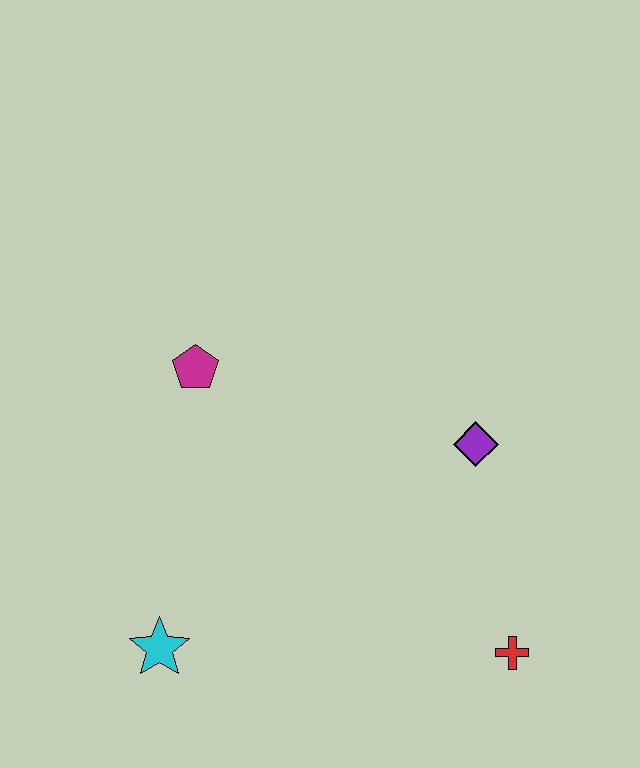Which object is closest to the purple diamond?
The red cross is closest to the purple diamond.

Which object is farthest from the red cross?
The magenta pentagon is farthest from the red cross.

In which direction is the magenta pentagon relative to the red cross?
The magenta pentagon is to the left of the red cross.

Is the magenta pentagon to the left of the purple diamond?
Yes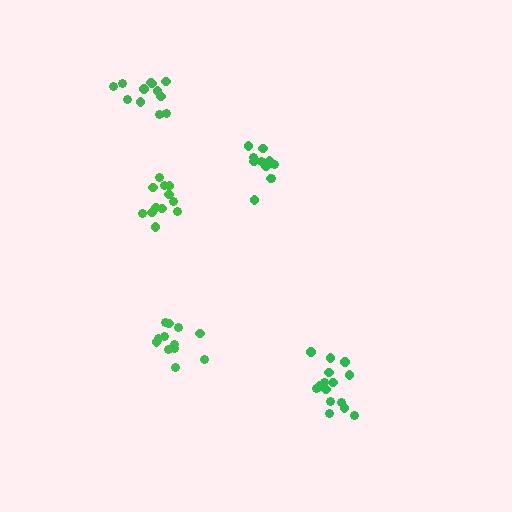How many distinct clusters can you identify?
There are 5 distinct clusters.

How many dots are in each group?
Group 1: 12 dots, Group 2: 12 dots, Group 3: 12 dots, Group 4: 12 dots, Group 5: 16 dots (64 total).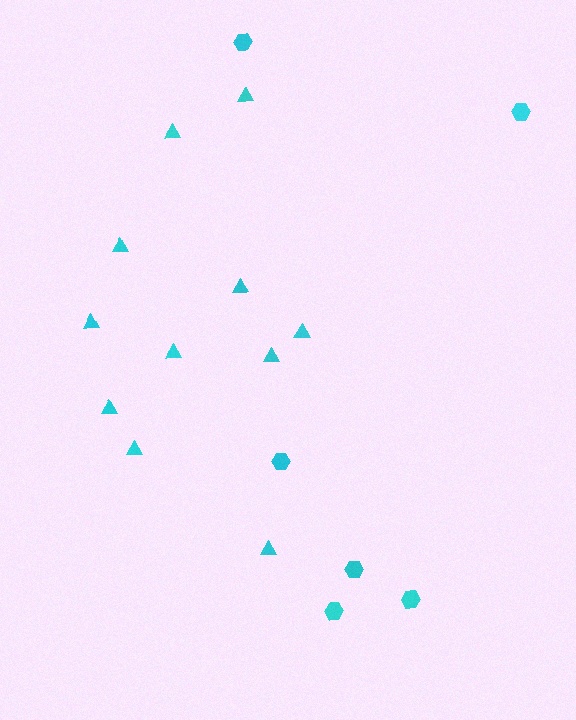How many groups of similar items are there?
There are 2 groups: one group of triangles (11) and one group of hexagons (6).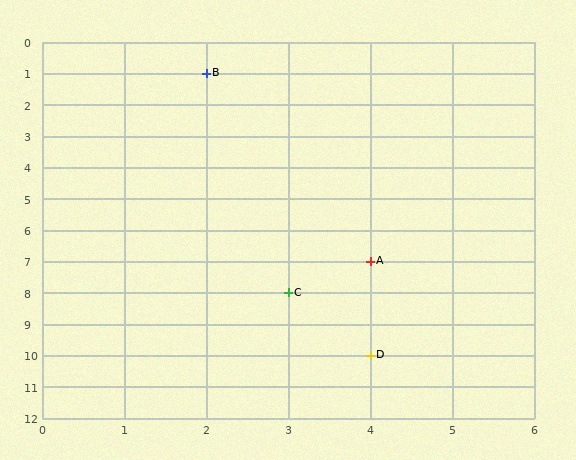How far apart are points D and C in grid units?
Points D and C are 1 column and 2 rows apart (about 2.2 grid units diagonally).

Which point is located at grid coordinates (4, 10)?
Point D is at (4, 10).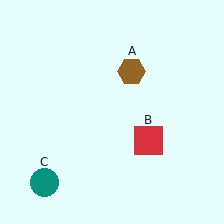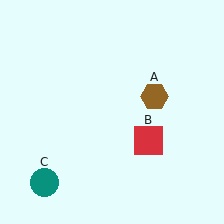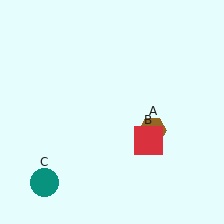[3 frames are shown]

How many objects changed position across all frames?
1 object changed position: brown hexagon (object A).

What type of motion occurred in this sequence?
The brown hexagon (object A) rotated clockwise around the center of the scene.